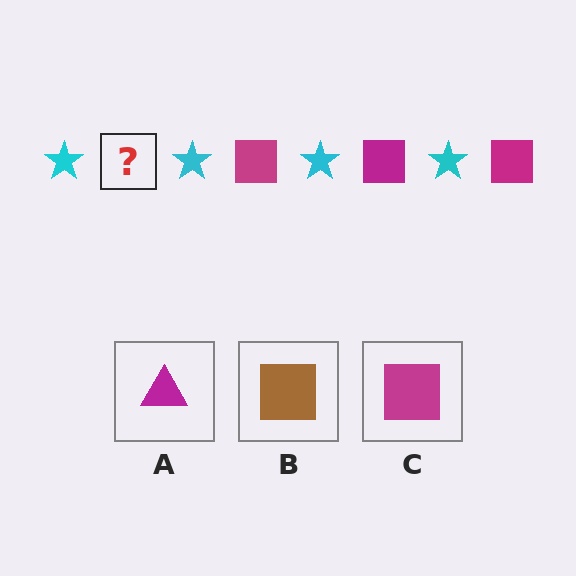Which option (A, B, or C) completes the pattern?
C.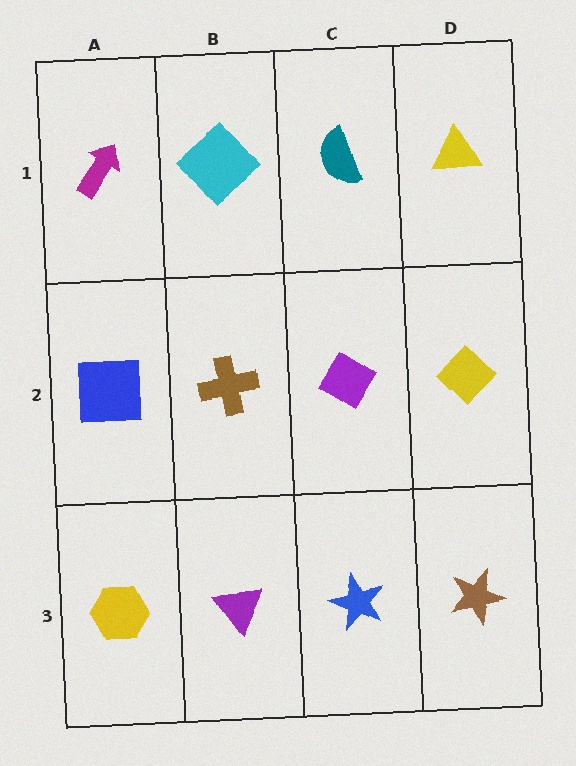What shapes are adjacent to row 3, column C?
A purple diamond (row 2, column C), a purple triangle (row 3, column B), a brown star (row 3, column D).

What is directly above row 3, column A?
A blue square.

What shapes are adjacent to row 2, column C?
A teal semicircle (row 1, column C), a blue star (row 3, column C), a brown cross (row 2, column B), a yellow diamond (row 2, column D).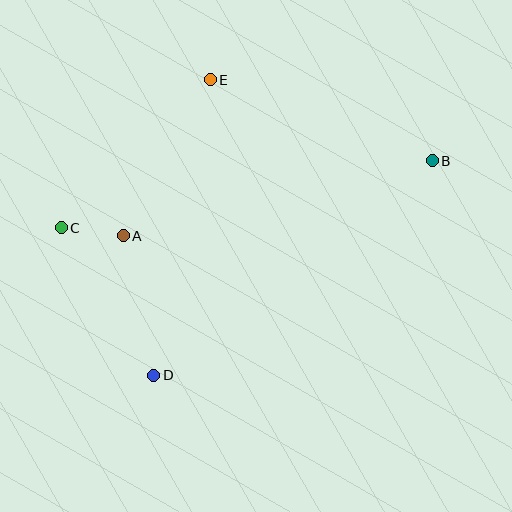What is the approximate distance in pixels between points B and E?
The distance between B and E is approximately 236 pixels.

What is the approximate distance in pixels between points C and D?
The distance between C and D is approximately 174 pixels.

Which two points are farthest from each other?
Points B and C are farthest from each other.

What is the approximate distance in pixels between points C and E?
The distance between C and E is approximately 210 pixels.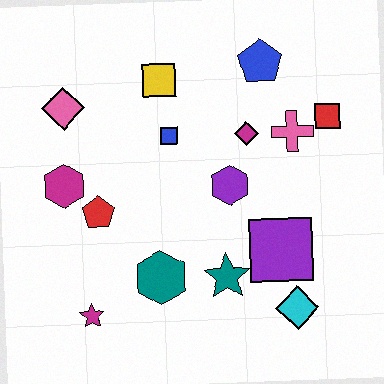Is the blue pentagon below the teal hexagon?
No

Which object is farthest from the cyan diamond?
The pink diamond is farthest from the cyan diamond.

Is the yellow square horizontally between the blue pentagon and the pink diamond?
Yes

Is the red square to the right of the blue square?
Yes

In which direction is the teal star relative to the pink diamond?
The teal star is below the pink diamond.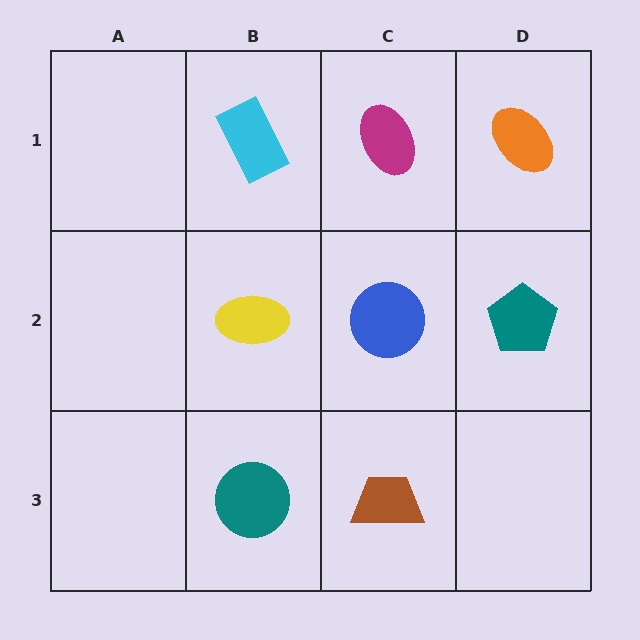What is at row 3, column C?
A brown trapezoid.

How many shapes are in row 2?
3 shapes.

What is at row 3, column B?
A teal circle.